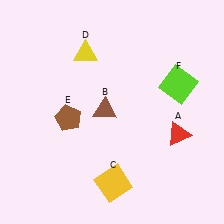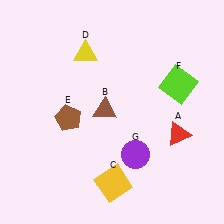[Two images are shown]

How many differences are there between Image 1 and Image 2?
There is 1 difference between the two images.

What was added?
A purple circle (G) was added in Image 2.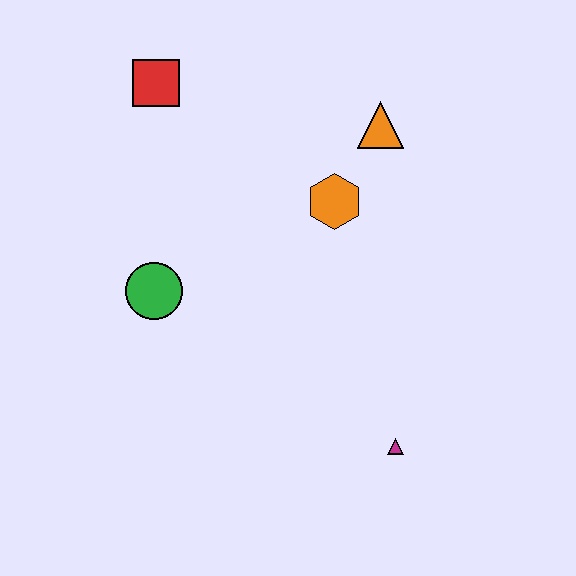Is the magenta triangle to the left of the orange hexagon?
No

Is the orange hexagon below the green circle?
No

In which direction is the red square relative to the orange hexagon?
The red square is to the left of the orange hexagon.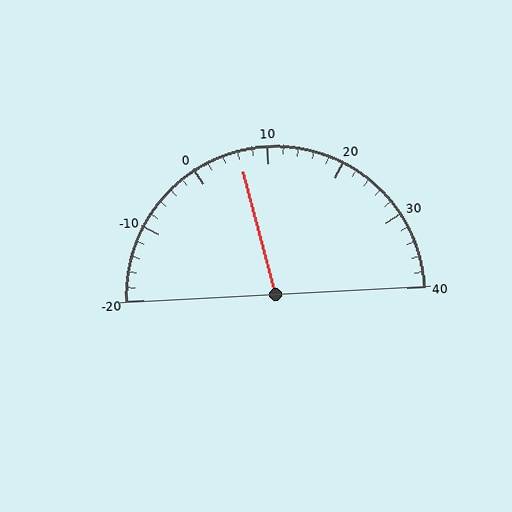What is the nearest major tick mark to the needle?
The nearest major tick mark is 10.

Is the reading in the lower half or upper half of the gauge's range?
The reading is in the lower half of the range (-20 to 40).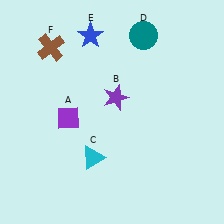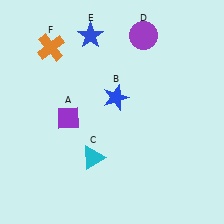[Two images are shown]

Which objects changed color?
B changed from purple to blue. D changed from teal to purple. F changed from brown to orange.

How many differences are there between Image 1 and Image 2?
There are 3 differences between the two images.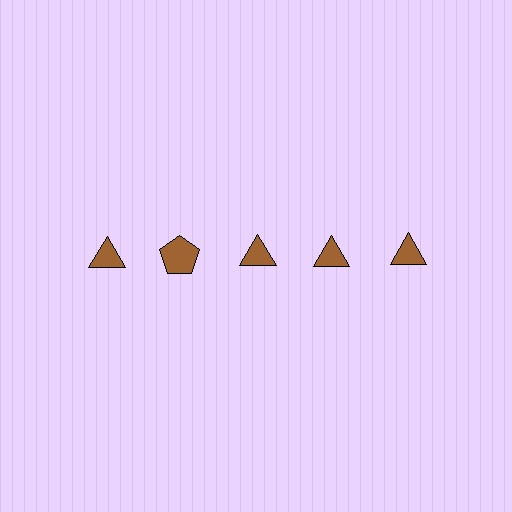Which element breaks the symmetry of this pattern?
The brown pentagon in the top row, second from left column breaks the symmetry. All other shapes are brown triangles.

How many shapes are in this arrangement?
There are 5 shapes arranged in a grid pattern.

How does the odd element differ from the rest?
It has a different shape: pentagon instead of triangle.